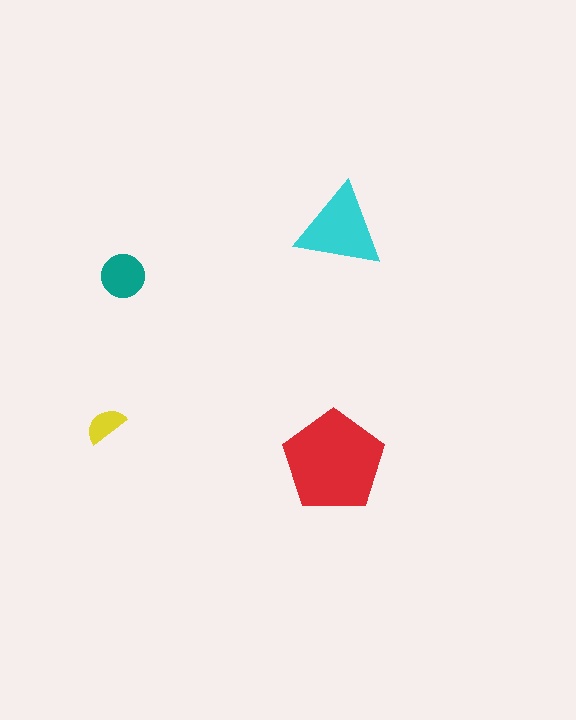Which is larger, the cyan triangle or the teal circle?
The cyan triangle.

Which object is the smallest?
The yellow semicircle.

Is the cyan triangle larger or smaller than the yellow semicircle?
Larger.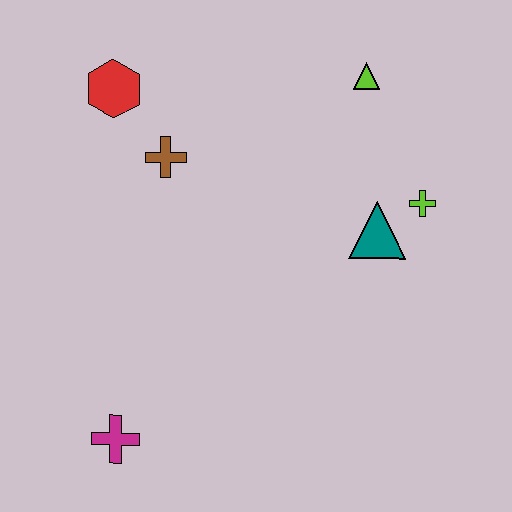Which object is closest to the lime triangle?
The lime cross is closest to the lime triangle.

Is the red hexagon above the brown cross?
Yes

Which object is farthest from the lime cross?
The magenta cross is farthest from the lime cross.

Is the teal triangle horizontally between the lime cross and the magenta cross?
Yes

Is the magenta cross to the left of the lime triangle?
Yes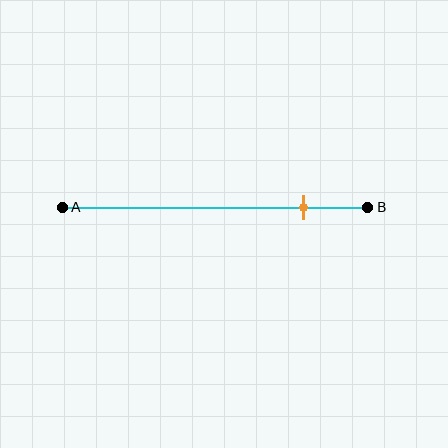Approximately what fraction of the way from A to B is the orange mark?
The orange mark is approximately 80% of the way from A to B.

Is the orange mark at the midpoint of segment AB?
No, the mark is at about 80% from A, not at the 50% midpoint.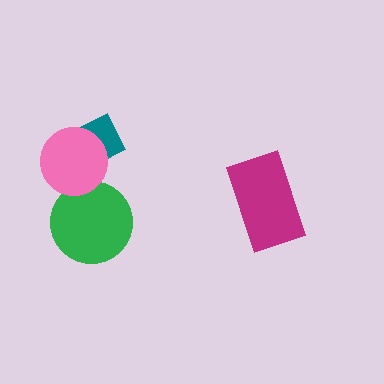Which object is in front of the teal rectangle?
The pink circle is in front of the teal rectangle.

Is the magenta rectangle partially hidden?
No, no other shape covers it.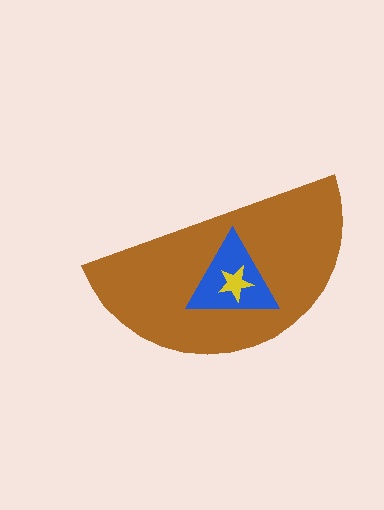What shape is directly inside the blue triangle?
The yellow star.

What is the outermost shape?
The brown semicircle.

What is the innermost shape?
The yellow star.